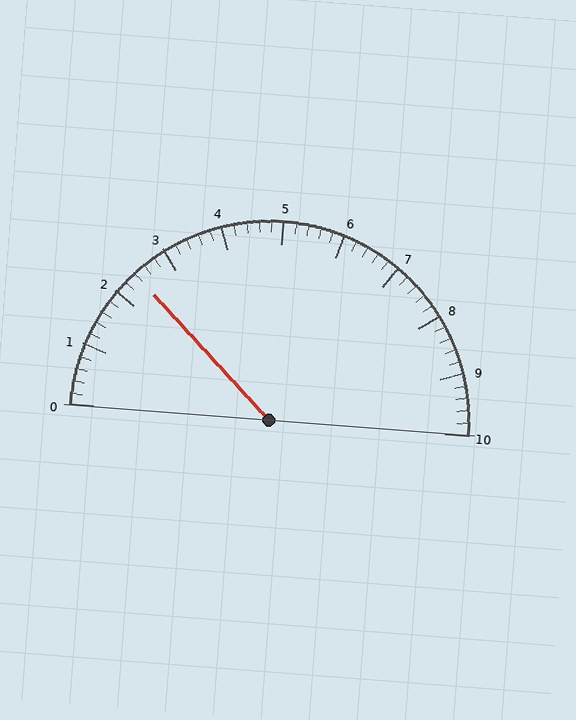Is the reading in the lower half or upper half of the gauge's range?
The reading is in the lower half of the range (0 to 10).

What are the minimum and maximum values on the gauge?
The gauge ranges from 0 to 10.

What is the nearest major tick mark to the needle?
The nearest major tick mark is 2.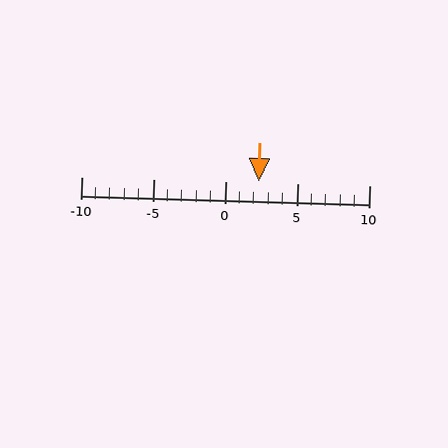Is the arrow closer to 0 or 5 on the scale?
The arrow is closer to 0.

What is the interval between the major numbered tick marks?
The major tick marks are spaced 5 units apart.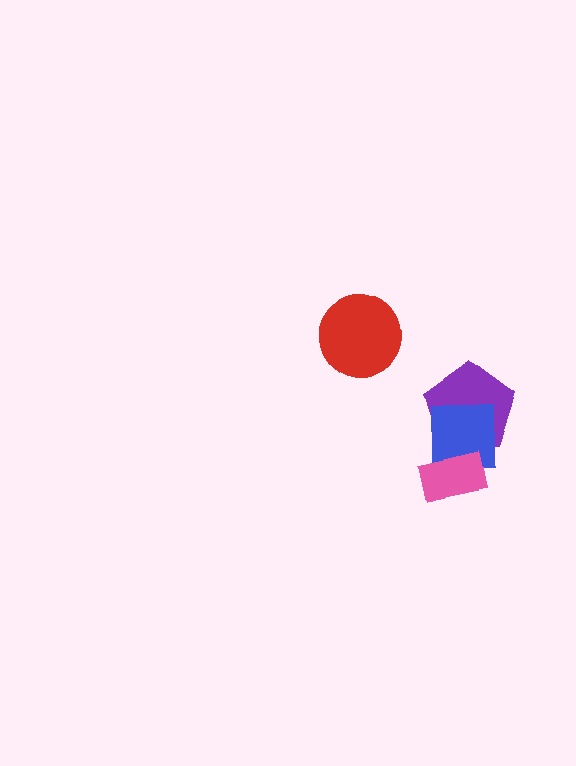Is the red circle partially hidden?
No, no other shape covers it.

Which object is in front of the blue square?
The pink rectangle is in front of the blue square.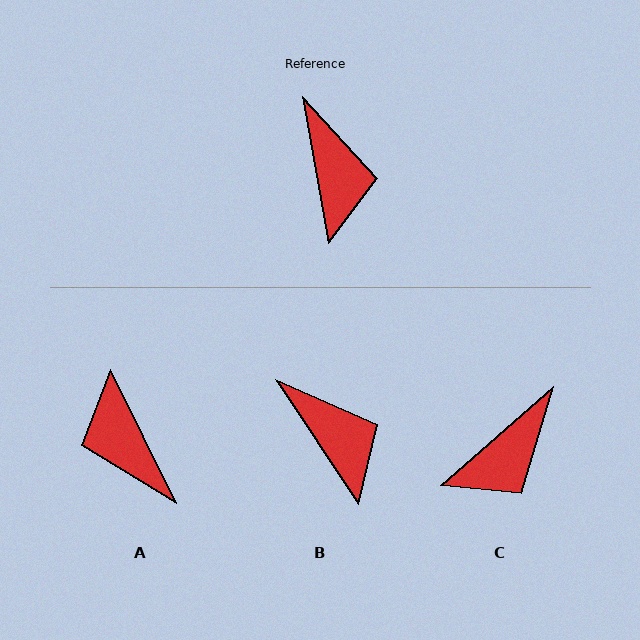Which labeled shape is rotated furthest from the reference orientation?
A, about 164 degrees away.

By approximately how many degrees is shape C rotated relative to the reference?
Approximately 59 degrees clockwise.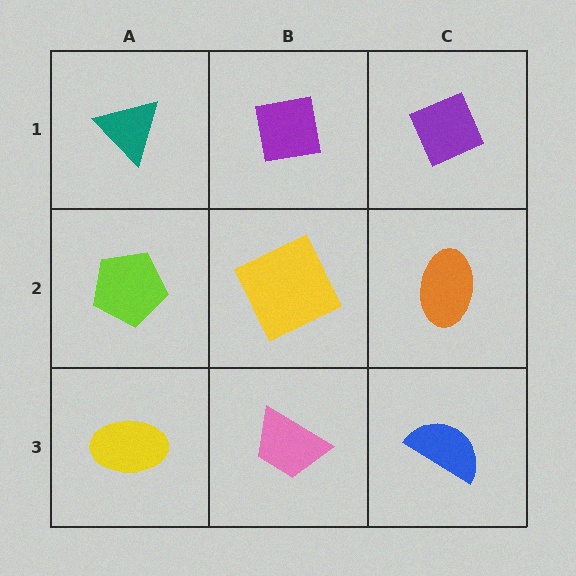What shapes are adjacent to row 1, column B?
A yellow square (row 2, column B), a teal triangle (row 1, column A), a purple diamond (row 1, column C).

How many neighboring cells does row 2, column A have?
3.